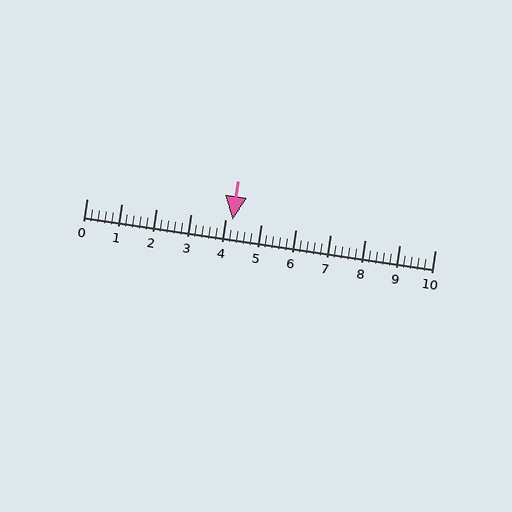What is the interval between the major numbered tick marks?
The major tick marks are spaced 1 units apart.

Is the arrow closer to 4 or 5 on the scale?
The arrow is closer to 4.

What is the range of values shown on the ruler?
The ruler shows values from 0 to 10.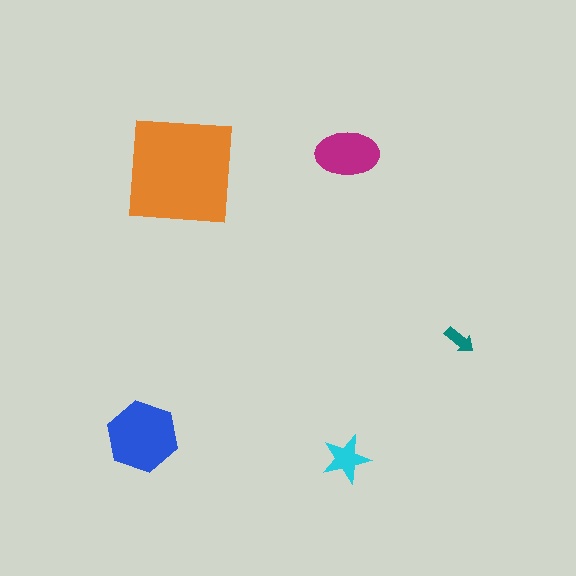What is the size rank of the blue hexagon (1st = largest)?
2nd.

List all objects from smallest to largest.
The teal arrow, the cyan star, the magenta ellipse, the blue hexagon, the orange square.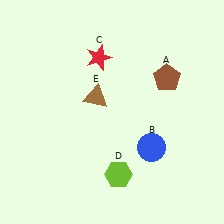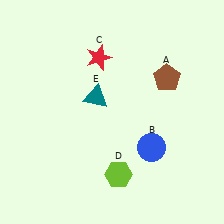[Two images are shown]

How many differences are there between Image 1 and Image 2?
There is 1 difference between the two images.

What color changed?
The triangle (E) changed from brown in Image 1 to teal in Image 2.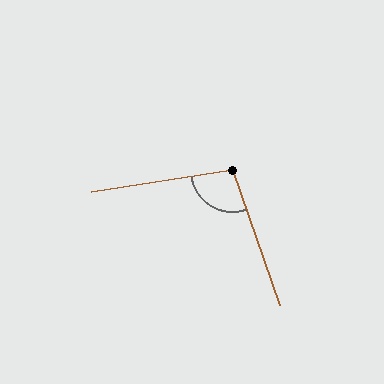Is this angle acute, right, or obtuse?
It is obtuse.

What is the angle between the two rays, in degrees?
Approximately 100 degrees.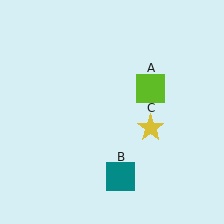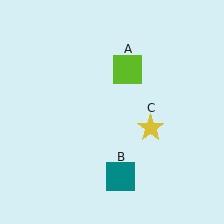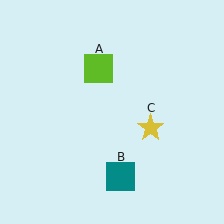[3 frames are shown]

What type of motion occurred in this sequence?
The lime square (object A) rotated counterclockwise around the center of the scene.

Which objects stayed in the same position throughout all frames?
Teal square (object B) and yellow star (object C) remained stationary.